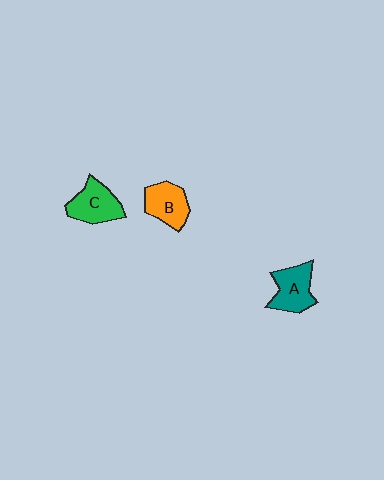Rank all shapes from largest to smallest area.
From largest to smallest: C (green), A (teal), B (orange).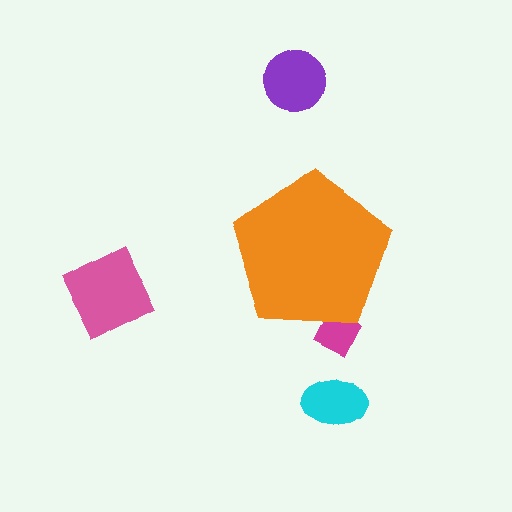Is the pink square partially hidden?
No, the pink square is fully visible.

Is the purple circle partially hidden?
No, the purple circle is fully visible.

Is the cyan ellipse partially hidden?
No, the cyan ellipse is fully visible.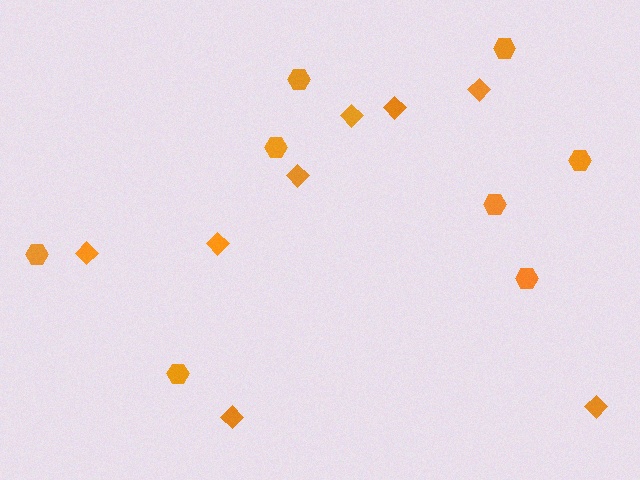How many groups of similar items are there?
There are 2 groups: one group of hexagons (8) and one group of diamonds (8).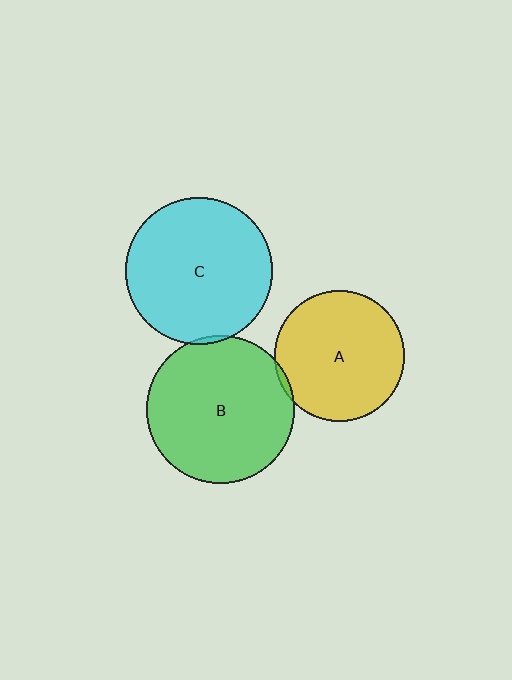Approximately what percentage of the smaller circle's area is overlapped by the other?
Approximately 5%.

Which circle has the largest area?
Circle B (green).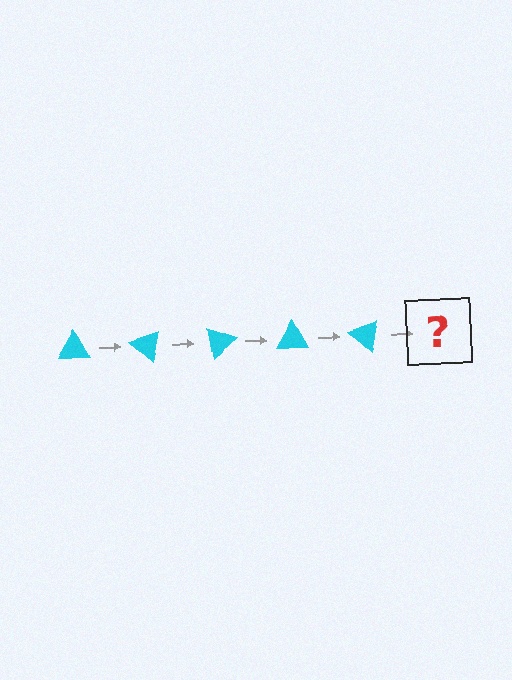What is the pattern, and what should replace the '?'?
The pattern is that the triangle rotates 40 degrees each step. The '?' should be a cyan triangle rotated 200 degrees.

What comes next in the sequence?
The next element should be a cyan triangle rotated 200 degrees.